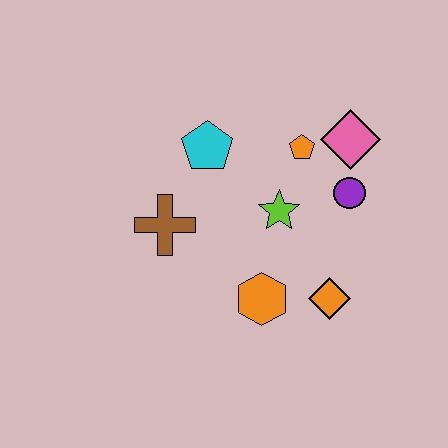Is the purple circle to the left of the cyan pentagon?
No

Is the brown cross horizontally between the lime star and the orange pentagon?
No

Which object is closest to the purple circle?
The pink diamond is closest to the purple circle.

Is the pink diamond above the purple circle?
Yes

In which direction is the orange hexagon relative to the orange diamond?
The orange hexagon is to the left of the orange diamond.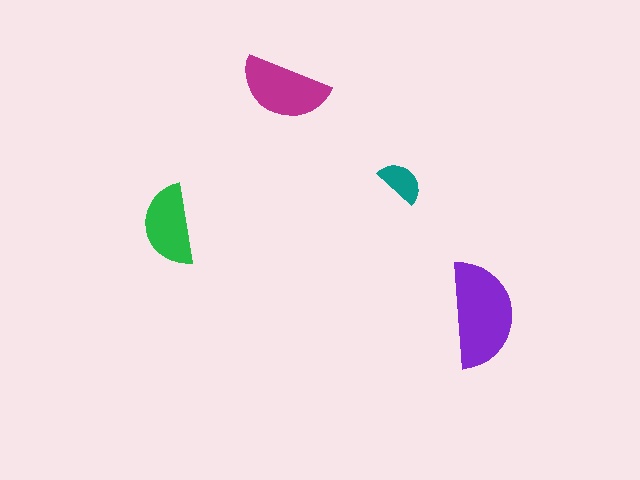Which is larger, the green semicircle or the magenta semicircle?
The magenta one.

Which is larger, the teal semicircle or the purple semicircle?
The purple one.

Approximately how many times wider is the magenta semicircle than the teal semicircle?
About 2 times wider.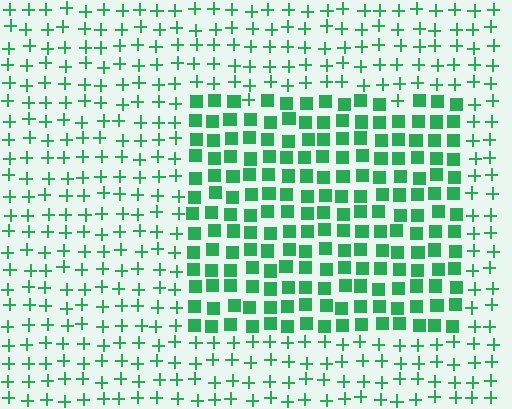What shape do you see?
I see a rectangle.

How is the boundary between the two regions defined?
The boundary is defined by a change in element shape: squares inside vs. plus signs outside. All elements share the same color and spacing.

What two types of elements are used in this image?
The image uses squares inside the rectangle region and plus signs outside it.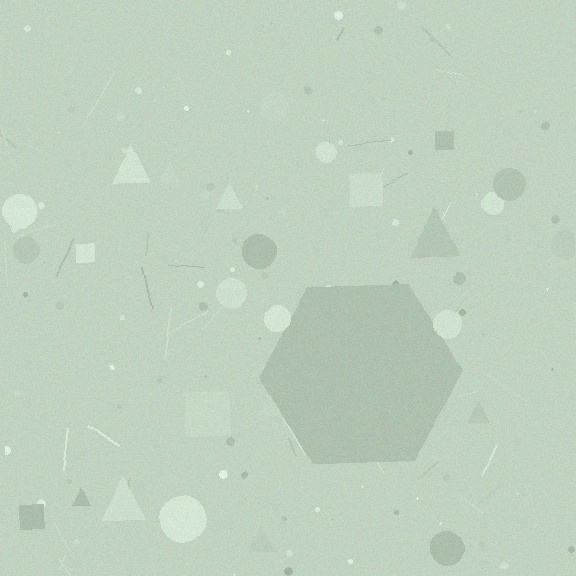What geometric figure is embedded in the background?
A hexagon is embedded in the background.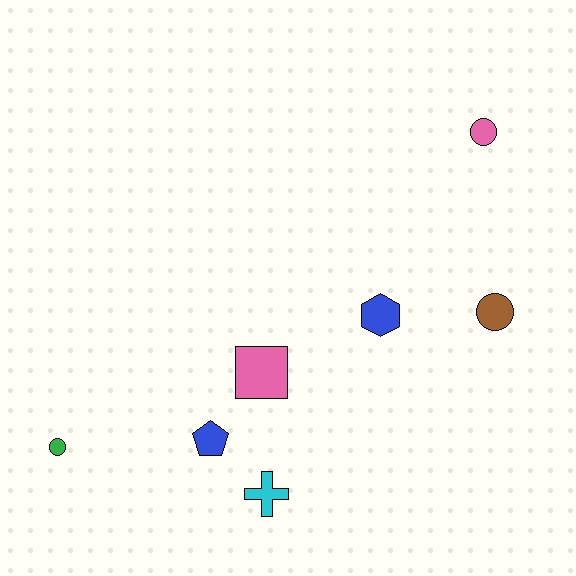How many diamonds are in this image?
There are no diamonds.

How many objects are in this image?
There are 7 objects.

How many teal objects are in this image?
There are no teal objects.